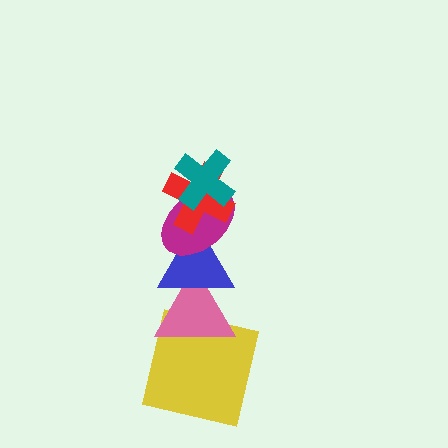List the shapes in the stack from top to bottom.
From top to bottom: the teal cross, the red cross, the magenta ellipse, the blue triangle, the pink triangle, the yellow square.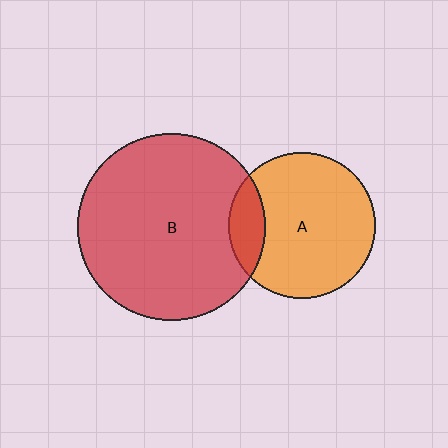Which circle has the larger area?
Circle B (red).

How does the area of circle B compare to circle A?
Approximately 1.6 times.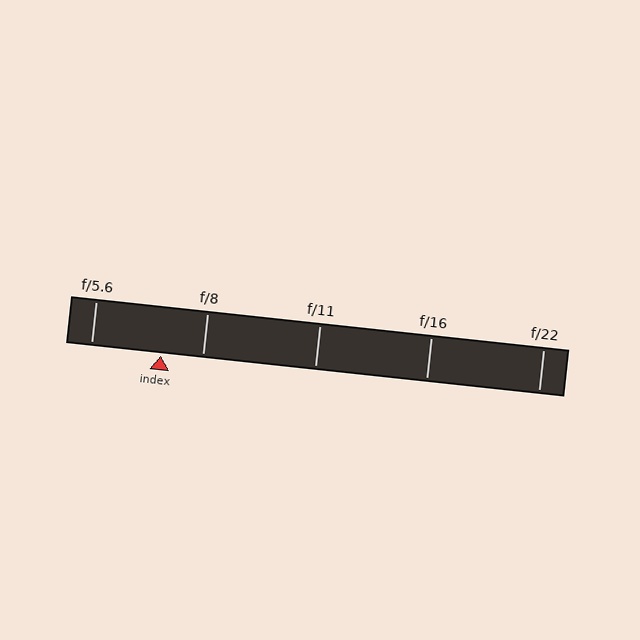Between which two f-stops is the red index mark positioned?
The index mark is between f/5.6 and f/8.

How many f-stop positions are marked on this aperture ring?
There are 5 f-stop positions marked.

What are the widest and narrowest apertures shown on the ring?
The widest aperture shown is f/5.6 and the narrowest is f/22.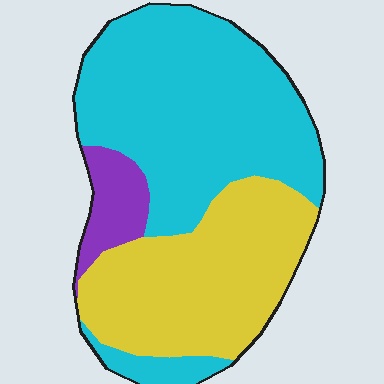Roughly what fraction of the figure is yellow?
Yellow takes up about three eighths (3/8) of the figure.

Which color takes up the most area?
Cyan, at roughly 55%.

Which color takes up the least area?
Purple, at roughly 10%.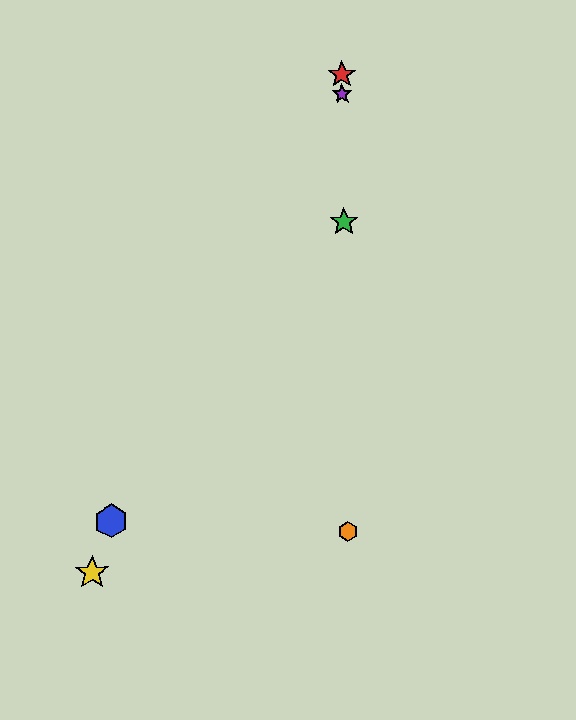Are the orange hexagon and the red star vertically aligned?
Yes, both are at x≈348.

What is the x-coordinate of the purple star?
The purple star is at x≈342.